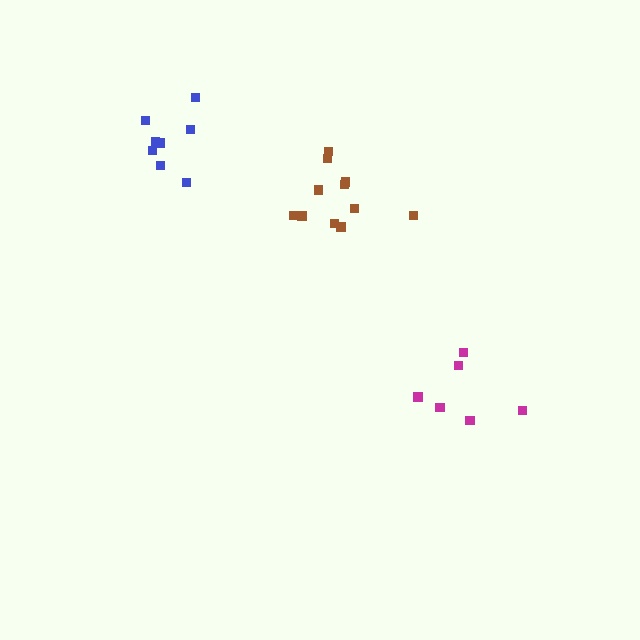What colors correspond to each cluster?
The clusters are colored: brown, magenta, blue.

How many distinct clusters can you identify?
There are 3 distinct clusters.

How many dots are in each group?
Group 1: 11 dots, Group 2: 6 dots, Group 3: 8 dots (25 total).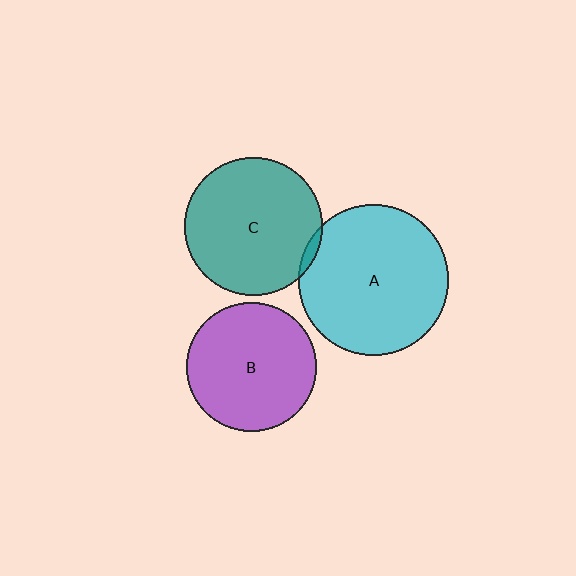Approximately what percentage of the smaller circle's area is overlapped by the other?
Approximately 5%.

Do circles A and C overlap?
Yes.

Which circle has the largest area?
Circle A (cyan).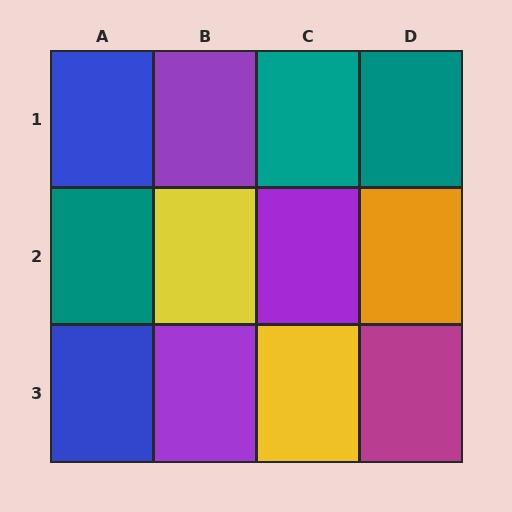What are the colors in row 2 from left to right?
Teal, yellow, purple, orange.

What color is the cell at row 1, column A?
Blue.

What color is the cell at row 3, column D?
Magenta.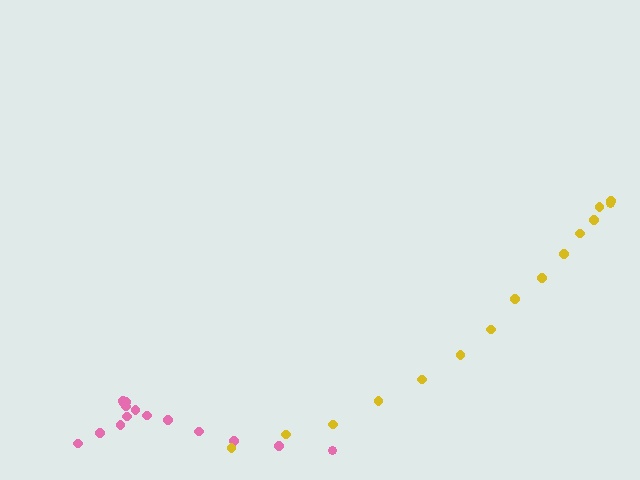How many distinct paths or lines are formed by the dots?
There are 2 distinct paths.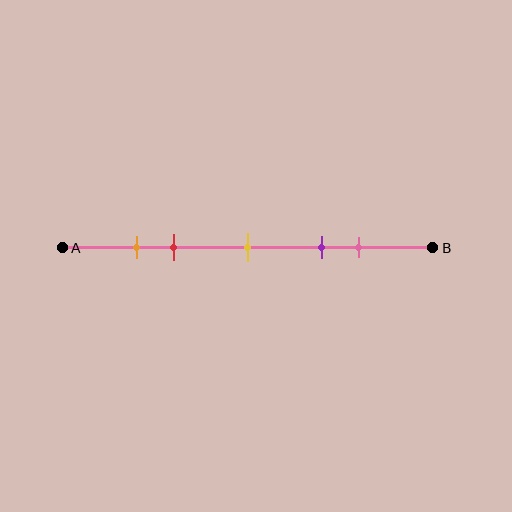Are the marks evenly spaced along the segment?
No, the marks are not evenly spaced.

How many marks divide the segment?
There are 5 marks dividing the segment.